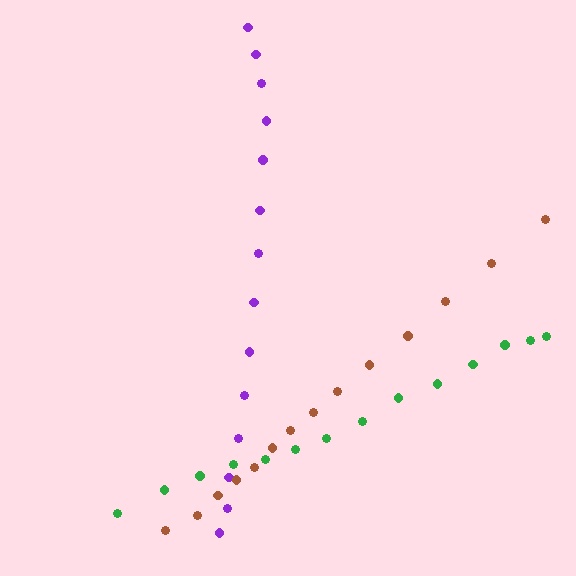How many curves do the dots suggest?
There are 3 distinct paths.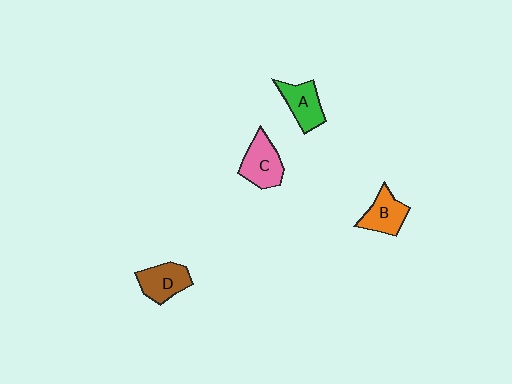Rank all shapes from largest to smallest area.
From largest to smallest: C (pink), D (brown), A (green), B (orange).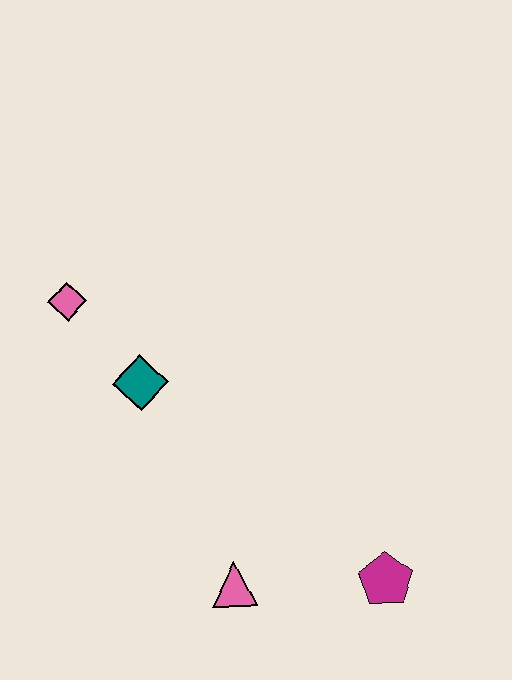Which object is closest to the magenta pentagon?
The pink triangle is closest to the magenta pentagon.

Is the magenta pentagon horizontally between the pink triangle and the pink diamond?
No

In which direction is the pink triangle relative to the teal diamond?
The pink triangle is below the teal diamond.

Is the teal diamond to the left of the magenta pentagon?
Yes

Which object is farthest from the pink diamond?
The magenta pentagon is farthest from the pink diamond.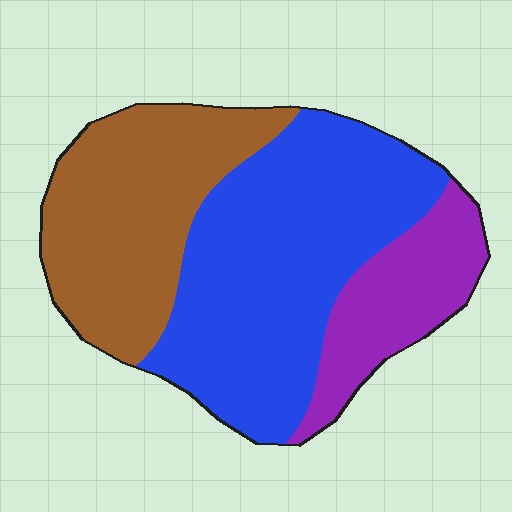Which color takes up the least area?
Purple, at roughly 20%.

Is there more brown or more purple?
Brown.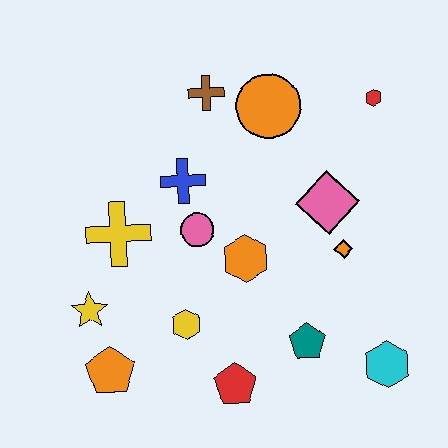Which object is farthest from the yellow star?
The red hexagon is farthest from the yellow star.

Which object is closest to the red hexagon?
The orange circle is closest to the red hexagon.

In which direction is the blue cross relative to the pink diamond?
The blue cross is to the left of the pink diamond.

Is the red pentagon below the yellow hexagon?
Yes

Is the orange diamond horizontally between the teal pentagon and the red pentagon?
No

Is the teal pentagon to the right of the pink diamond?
No